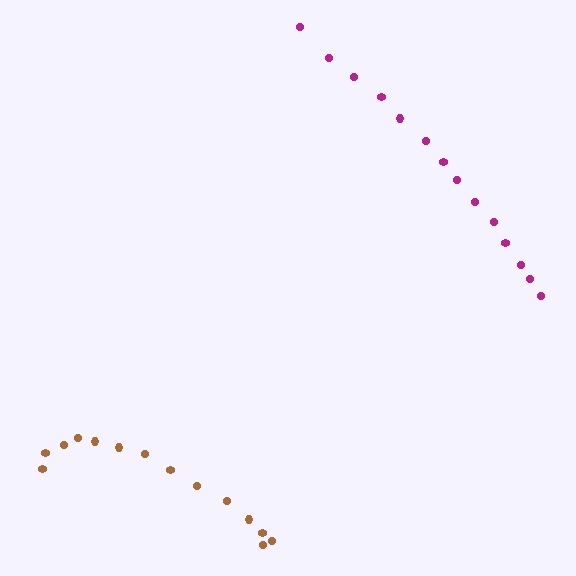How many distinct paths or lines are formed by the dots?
There are 2 distinct paths.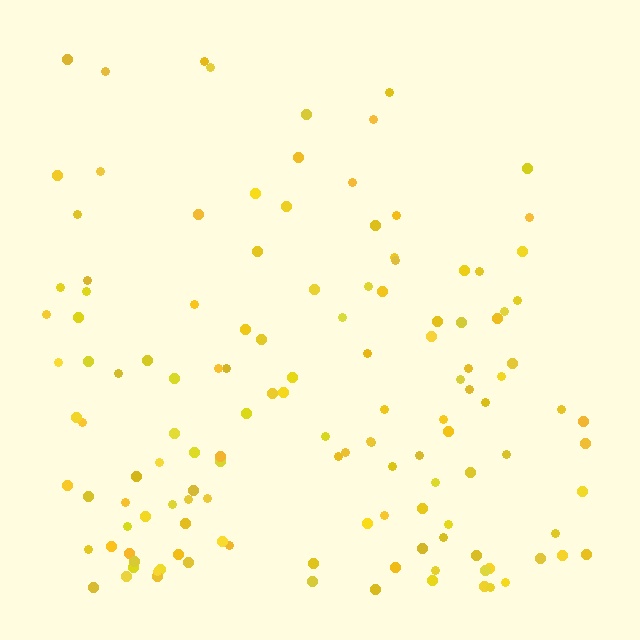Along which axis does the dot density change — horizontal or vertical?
Vertical.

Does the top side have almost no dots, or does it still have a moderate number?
Still a moderate number, just noticeably fewer than the bottom.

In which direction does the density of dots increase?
From top to bottom, with the bottom side densest.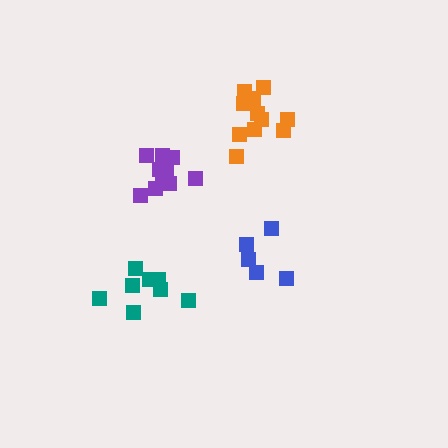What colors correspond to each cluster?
The clusters are colored: purple, blue, teal, orange.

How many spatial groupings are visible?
There are 4 spatial groupings.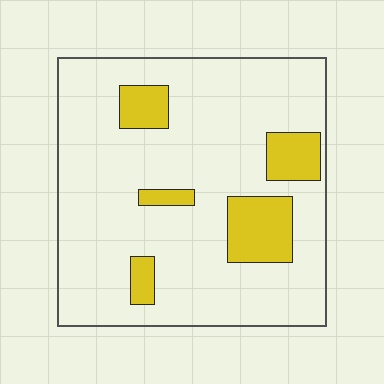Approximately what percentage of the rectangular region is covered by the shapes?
Approximately 15%.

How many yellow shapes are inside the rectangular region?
5.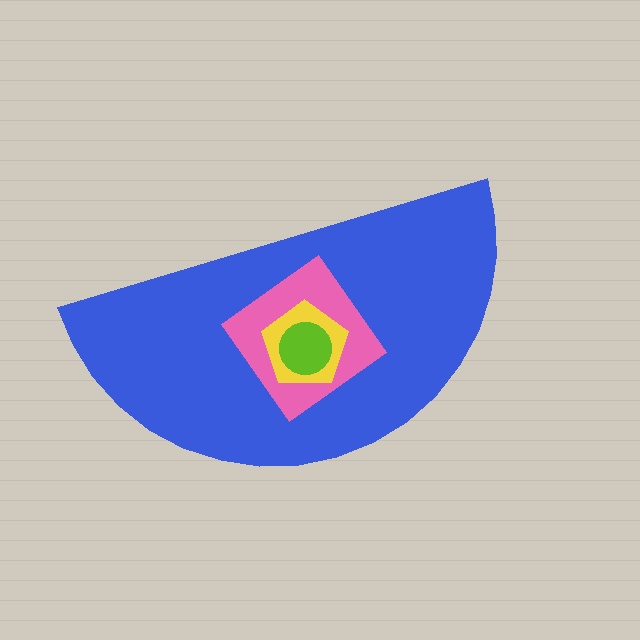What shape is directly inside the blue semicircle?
The pink diamond.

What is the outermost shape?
The blue semicircle.